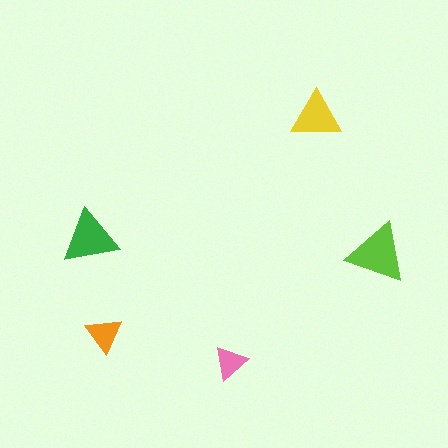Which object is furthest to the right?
The lime triangle is rightmost.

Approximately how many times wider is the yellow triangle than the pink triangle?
About 1.5 times wider.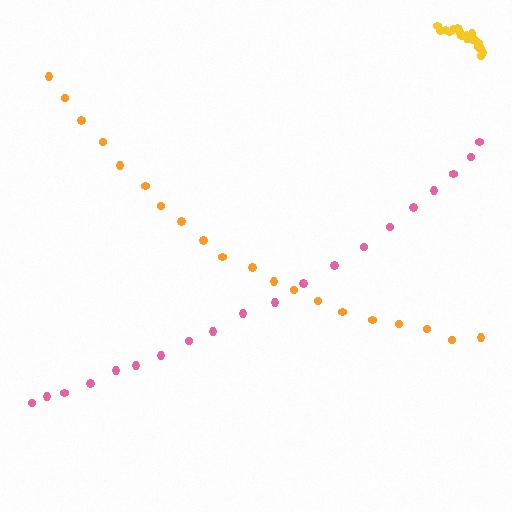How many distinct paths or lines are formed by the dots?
There are 3 distinct paths.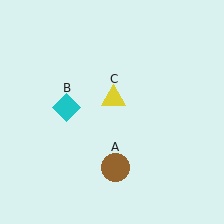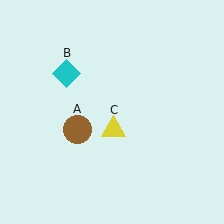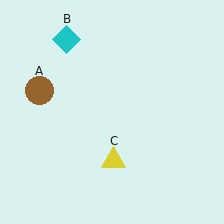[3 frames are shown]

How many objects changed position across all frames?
3 objects changed position: brown circle (object A), cyan diamond (object B), yellow triangle (object C).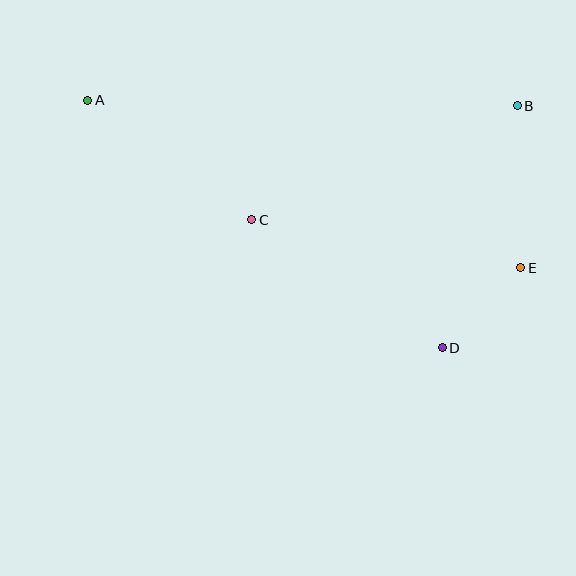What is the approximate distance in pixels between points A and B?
The distance between A and B is approximately 429 pixels.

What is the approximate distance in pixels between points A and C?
The distance between A and C is approximately 203 pixels.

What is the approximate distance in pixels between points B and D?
The distance between B and D is approximately 253 pixels.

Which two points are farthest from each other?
Points A and E are farthest from each other.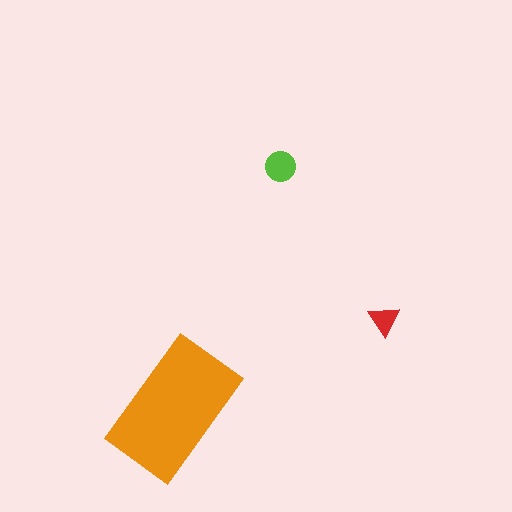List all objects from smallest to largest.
The red triangle, the lime circle, the orange rectangle.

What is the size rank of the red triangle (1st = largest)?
3rd.